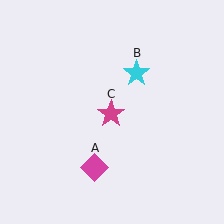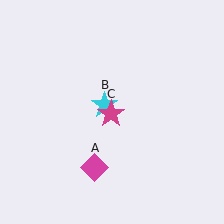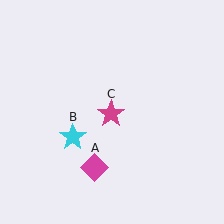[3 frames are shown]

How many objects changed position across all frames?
1 object changed position: cyan star (object B).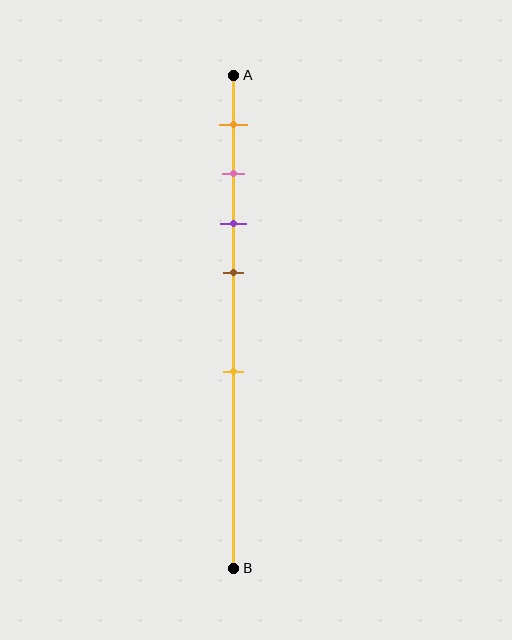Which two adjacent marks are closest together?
The pink and purple marks are the closest adjacent pair.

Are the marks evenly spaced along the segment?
No, the marks are not evenly spaced.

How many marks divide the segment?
There are 5 marks dividing the segment.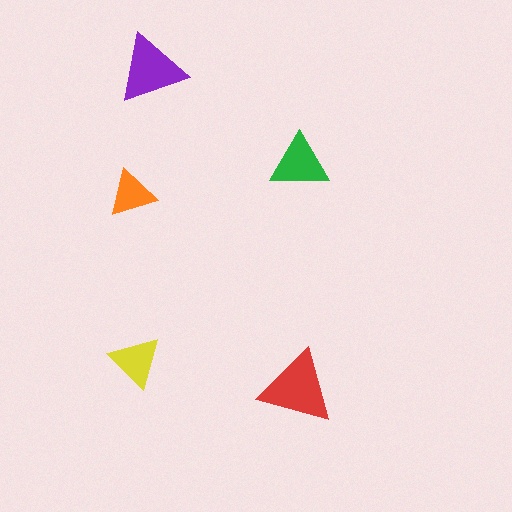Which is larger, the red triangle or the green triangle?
The red one.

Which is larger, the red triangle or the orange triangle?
The red one.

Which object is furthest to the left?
The orange triangle is leftmost.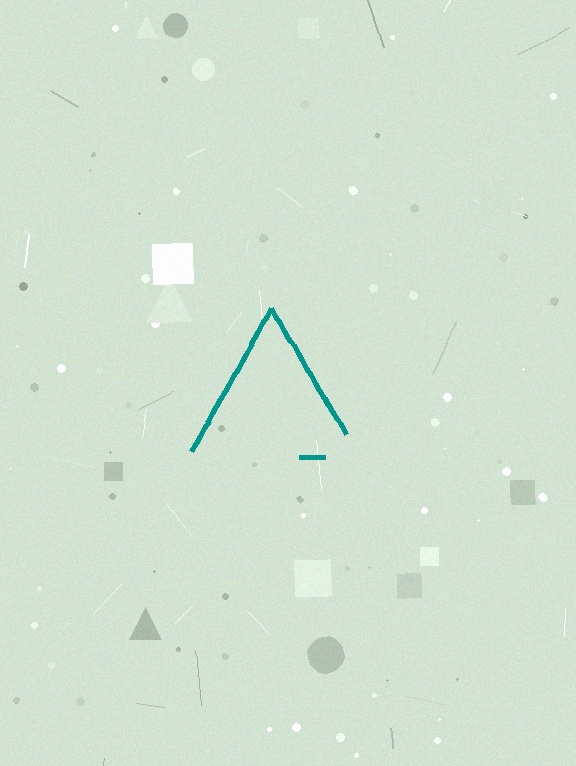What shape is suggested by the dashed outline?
The dashed outline suggests a triangle.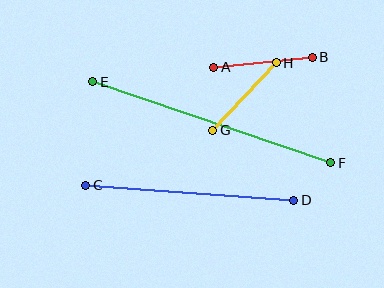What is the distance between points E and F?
The distance is approximately 251 pixels.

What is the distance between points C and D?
The distance is approximately 209 pixels.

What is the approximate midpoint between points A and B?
The midpoint is at approximately (263, 62) pixels.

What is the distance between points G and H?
The distance is approximately 92 pixels.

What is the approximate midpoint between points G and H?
The midpoint is at approximately (245, 96) pixels.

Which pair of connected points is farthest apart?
Points E and F are farthest apart.